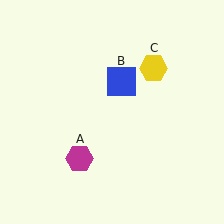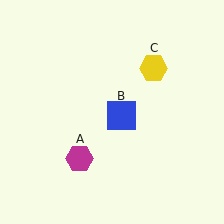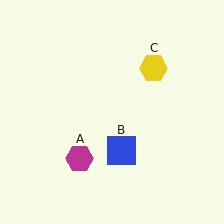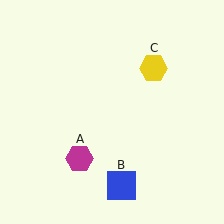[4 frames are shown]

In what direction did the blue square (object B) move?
The blue square (object B) moved down.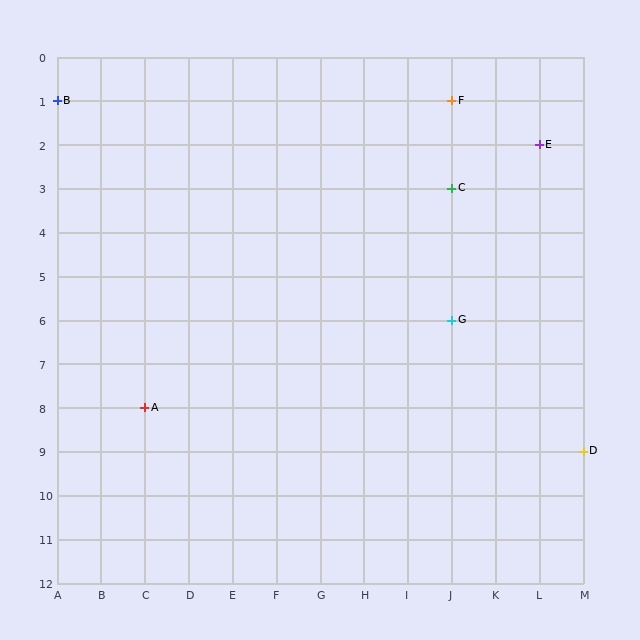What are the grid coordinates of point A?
Point A is at grid coordinates (C, 8).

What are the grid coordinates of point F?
Point F is at grid coordinates (J, 1).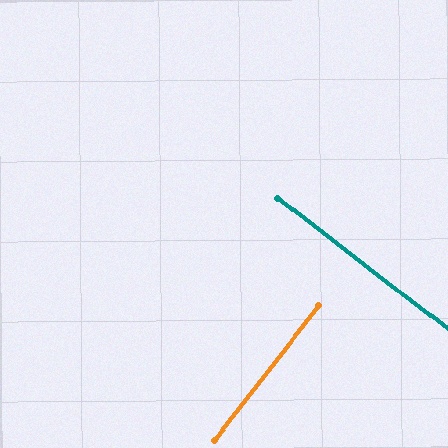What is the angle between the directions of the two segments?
Approximately 90 degrees.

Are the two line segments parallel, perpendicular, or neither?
Perpendicular — they meet at approximately 90°.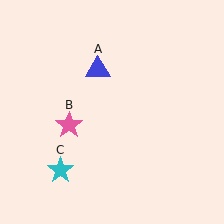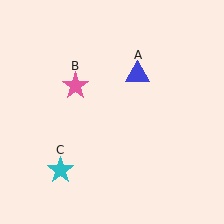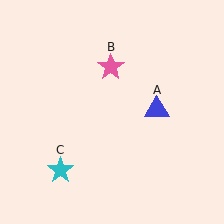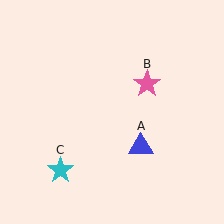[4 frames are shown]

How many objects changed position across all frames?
2 objects changed position: blue triangle (object A), pink star (object B).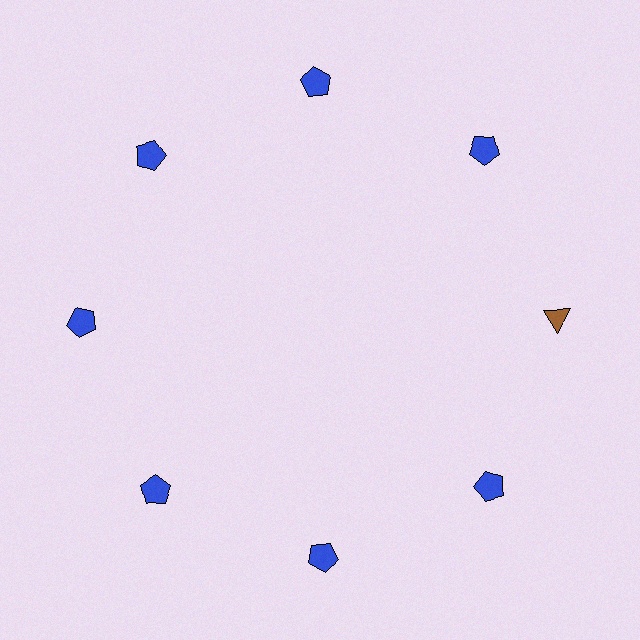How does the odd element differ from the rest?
It differs in both color (brown instead of blue) and shape (triangle instead of pentagon).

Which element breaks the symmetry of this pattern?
The brown triangle at roughly the 3 o'clock position breaks the symmetry. All other shapes are blue pentagons.